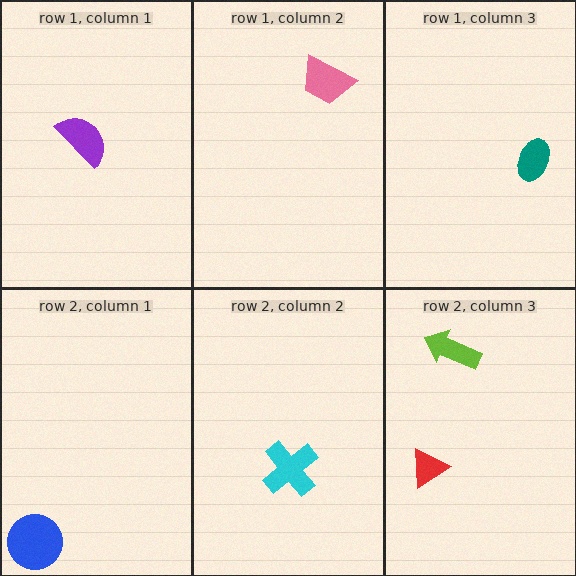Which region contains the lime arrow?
The row 2, column 3 region.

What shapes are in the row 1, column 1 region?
The purple semicircle.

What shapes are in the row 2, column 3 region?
The red triangle, the lime arrow.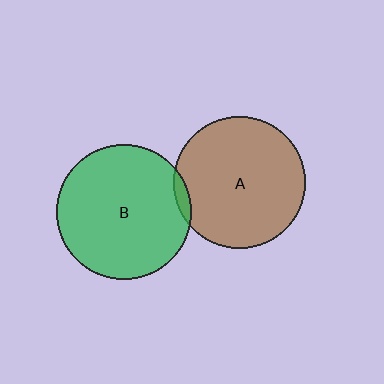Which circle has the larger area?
Circle B (green).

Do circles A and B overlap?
Yes.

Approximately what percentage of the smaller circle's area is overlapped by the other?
Approximately 5%.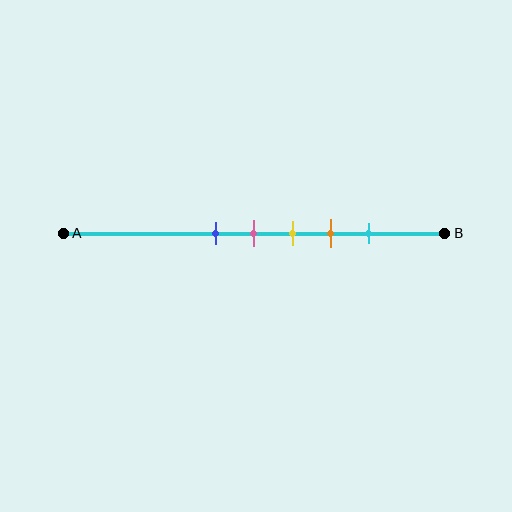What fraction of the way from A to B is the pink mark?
The pink mark is approximately 50% (0.5) of the way from A to B.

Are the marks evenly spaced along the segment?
Yes, the marks are approximately evenly spaced.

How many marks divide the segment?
There are 5 marks dividing the segment.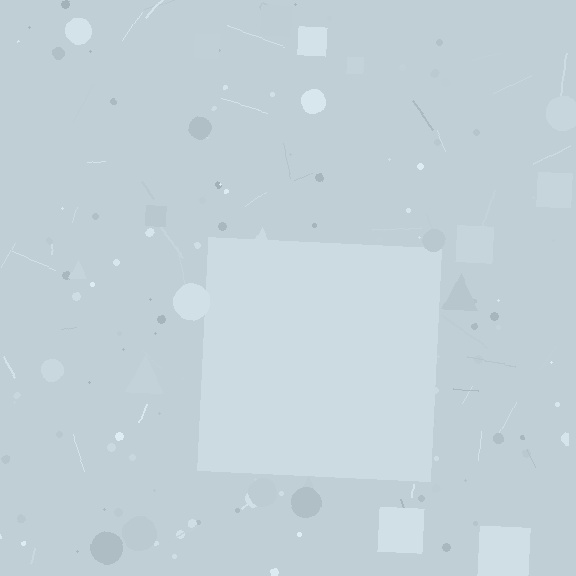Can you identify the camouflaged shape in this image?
The camouflaged shape is a square.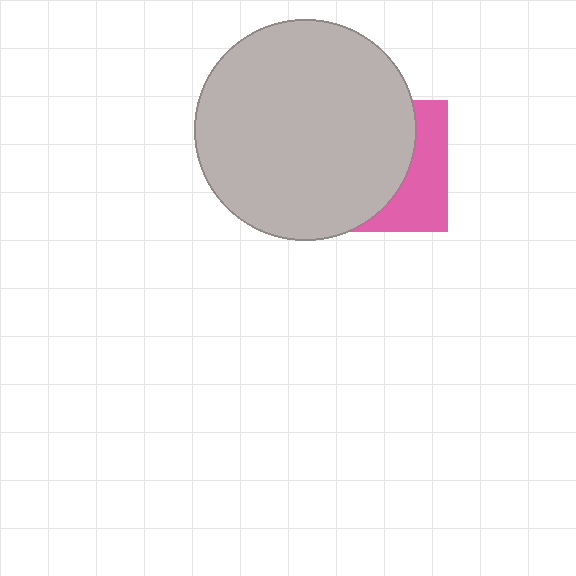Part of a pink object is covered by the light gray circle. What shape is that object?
It is a square.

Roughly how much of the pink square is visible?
A small part of it is visible (roughly 35%).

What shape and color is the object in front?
The object in front is a light gray circle.